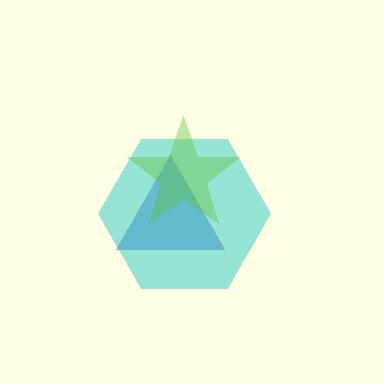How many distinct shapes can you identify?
There are 3 distinct shapes: a blue triangle, a cyan hexagon, a lime star.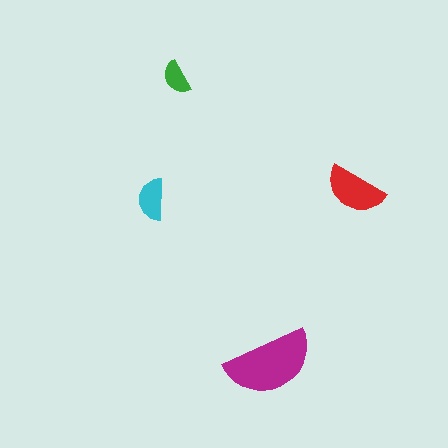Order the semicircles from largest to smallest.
the magenta one, the red one, the cyan one, the green one.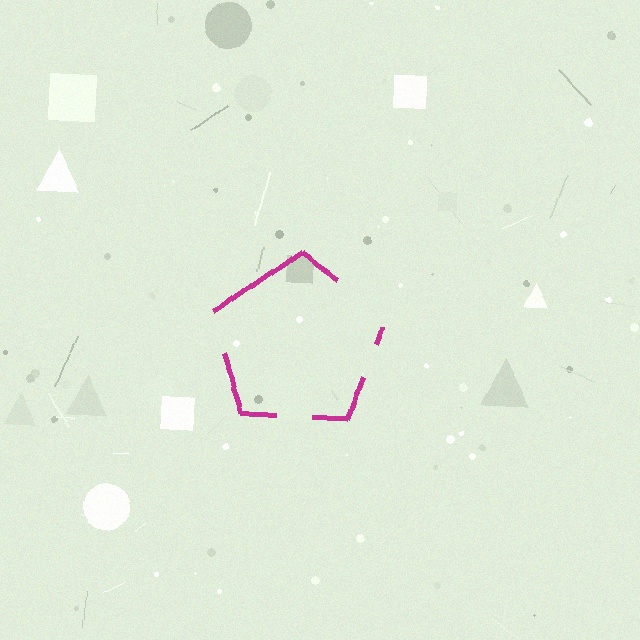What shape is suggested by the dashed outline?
The dashed outline suggests a pentagon.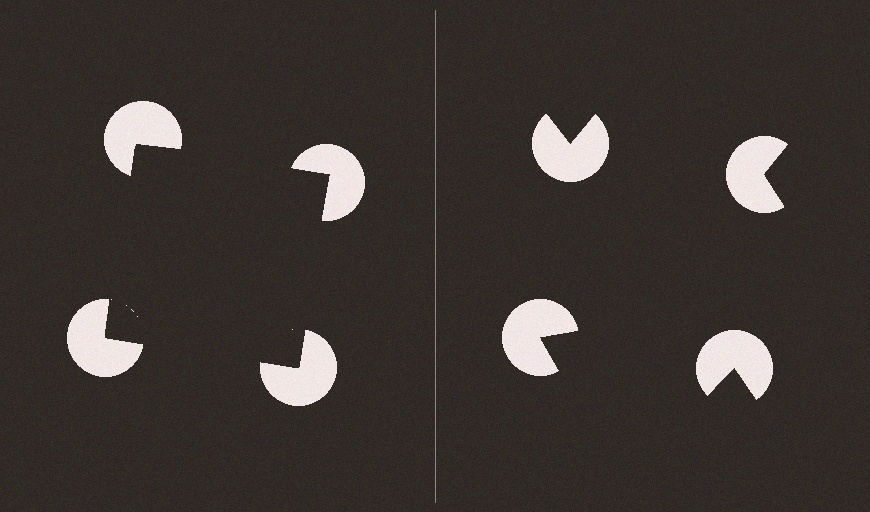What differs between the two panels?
The pac-man discs are positioned identically on both sides; only the wedge orientations differ. On the left they align to a square; on the right they are misaligned.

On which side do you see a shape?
An illusory square appears on the left side. On the right side the wedge cuts are rotated, so no coherent shape forms.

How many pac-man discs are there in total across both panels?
8 — 4 on each side.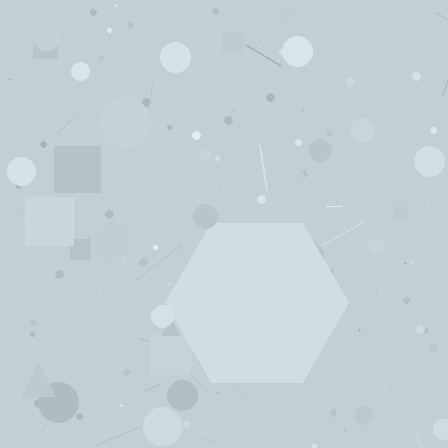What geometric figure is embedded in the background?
A hexagon is embedded in the background.